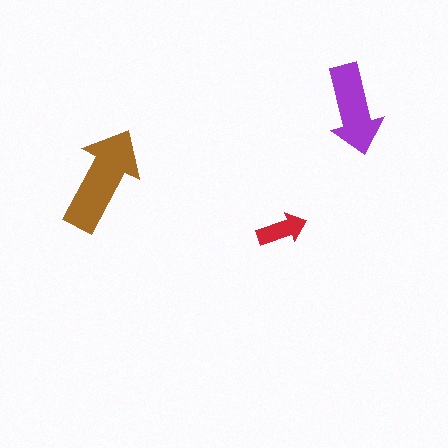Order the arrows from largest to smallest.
the brown one, the purple one, the red one.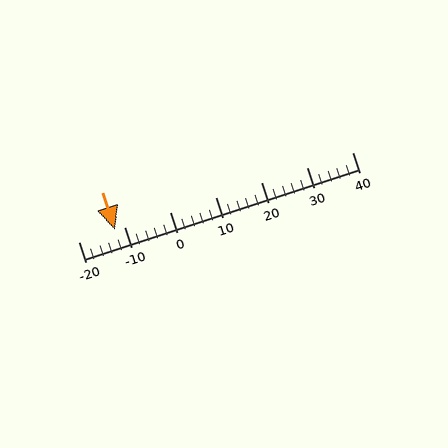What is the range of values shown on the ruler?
The ruler shows values from -20 to 40.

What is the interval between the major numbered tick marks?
The major tick marks are spaced 10 units apart.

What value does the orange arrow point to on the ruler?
The orange arrow points to approximately -12.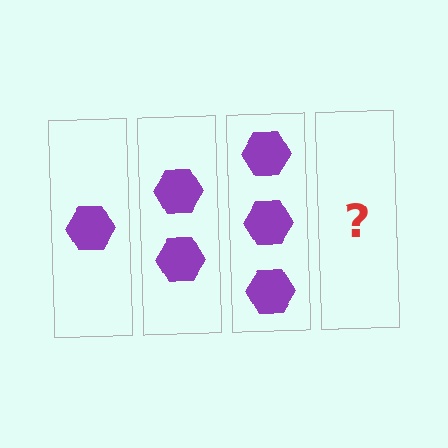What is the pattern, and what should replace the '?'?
The pattern is that each step adds one more hexagon. The '?' should be 4 hexagons.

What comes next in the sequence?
The next element should be 4 hexagons.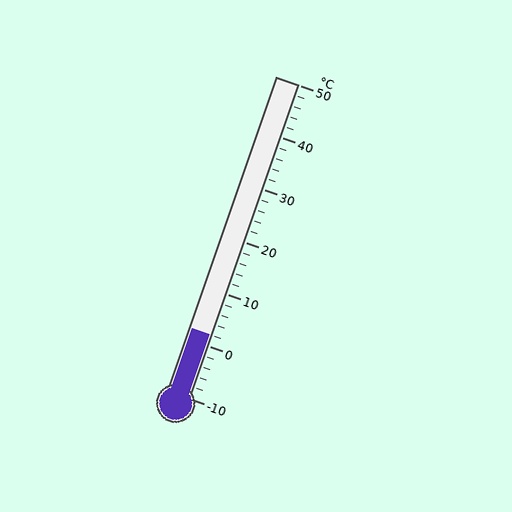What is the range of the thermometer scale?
The thermometer scale ranges from -10°C to 50°C.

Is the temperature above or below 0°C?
The temperature is above 0°C.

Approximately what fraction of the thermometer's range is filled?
The thermometer is filled to approximately 20% of its range.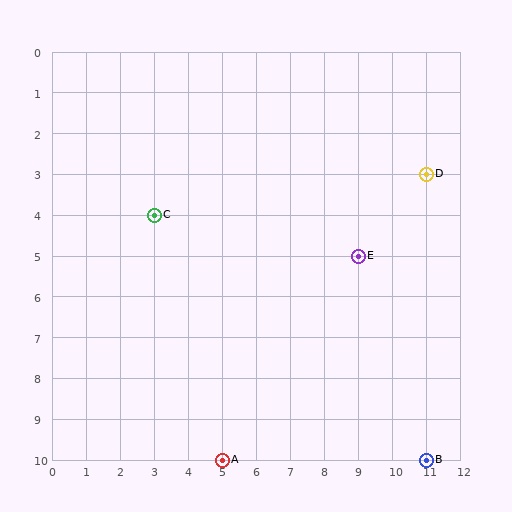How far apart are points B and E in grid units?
Points B and E are 2 columns and 5 rows apart (about 5.4 grid units diagonally).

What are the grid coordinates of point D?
Point D is at grid coordinates (11, 3).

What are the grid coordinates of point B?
Point B is at grid coordinates (11, 10).